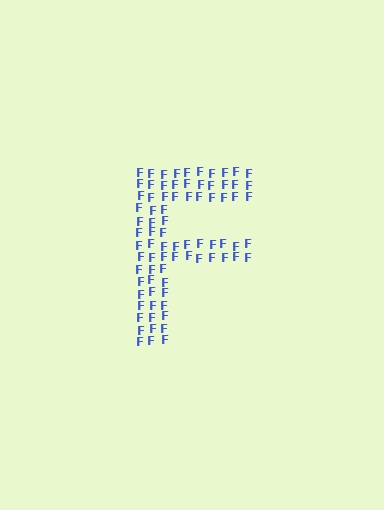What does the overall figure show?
The overall figure shows the letter F.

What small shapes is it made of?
It is made of small letter F's.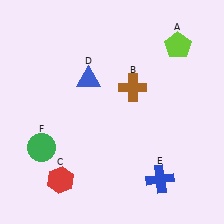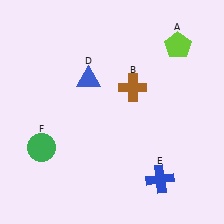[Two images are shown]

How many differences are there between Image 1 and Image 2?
There is 1 difference between the two images.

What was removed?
The red hexagon (C) was removed in Image 2.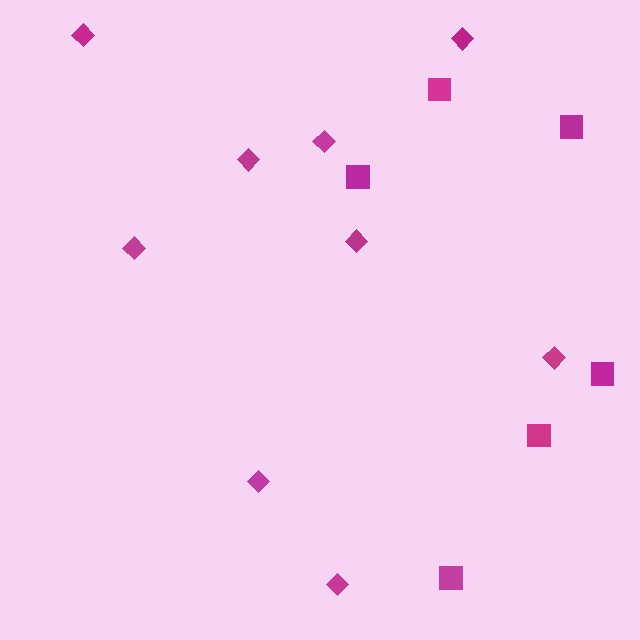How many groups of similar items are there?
There are 2 groups: one group of squares (6) and one group of diamonds (9).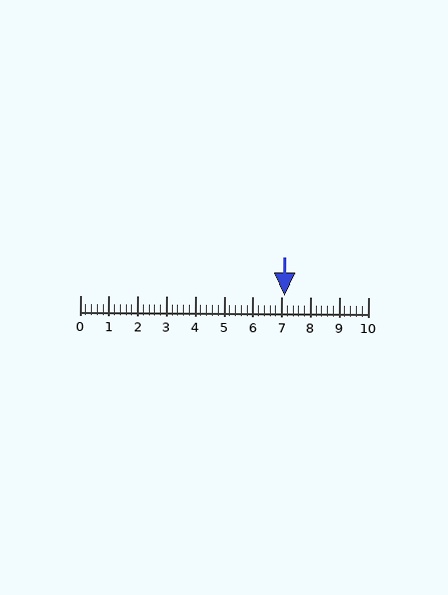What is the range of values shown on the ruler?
The ruler shows values from 0 to 10.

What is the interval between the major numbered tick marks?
The major tick marks are spaced 1 units apart.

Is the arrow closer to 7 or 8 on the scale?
The arrow is closer to 7.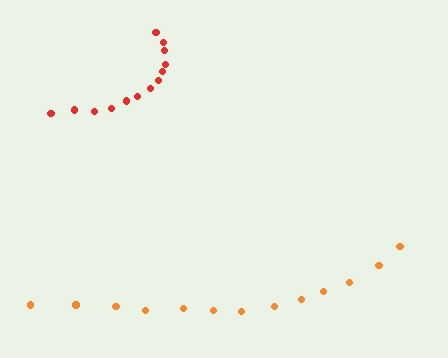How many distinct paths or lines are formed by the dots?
There are 2 distinct paths.